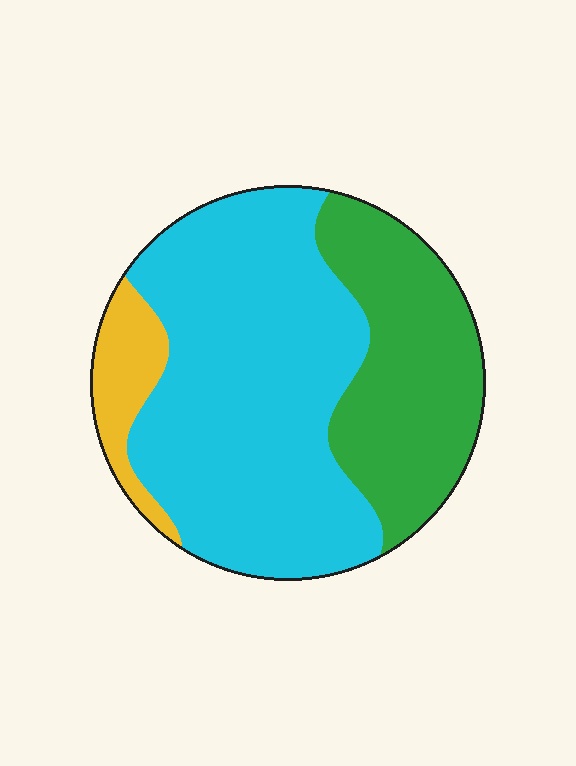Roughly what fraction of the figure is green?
Green covers 31% of the figure.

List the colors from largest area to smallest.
From largest to smallest: cyan, green, yellow.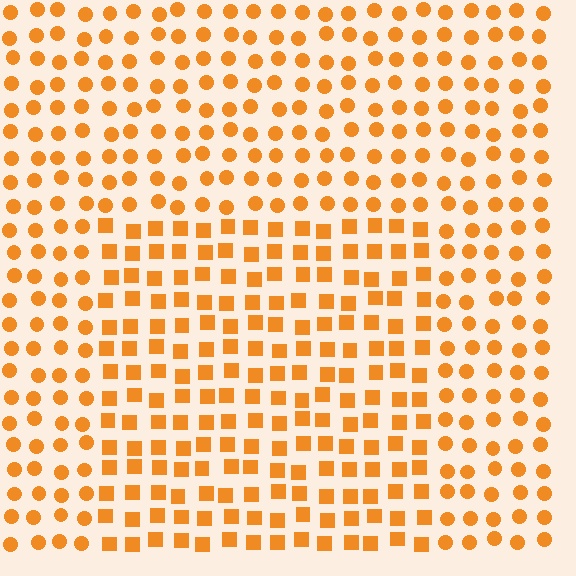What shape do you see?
I see a rectangle.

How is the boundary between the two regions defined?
The boundary is defined by a change in element shape: squares inside vs. circles outside. All elements share the same color and spacing.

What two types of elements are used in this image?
The image uses squares inside the rectangle region and circles outside it.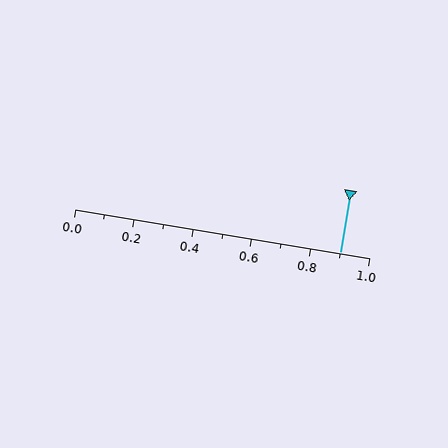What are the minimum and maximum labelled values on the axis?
The axis runs from 0.0 to 1.0.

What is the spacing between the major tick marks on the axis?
The major ticks are spaced 0.2 apart.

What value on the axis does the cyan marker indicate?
The marker indicates approximately 0.9.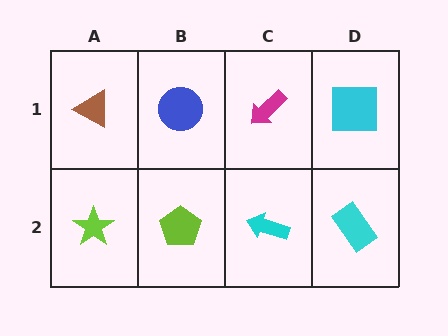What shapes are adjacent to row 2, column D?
A cyan square (row 1, column D), a cyan arrow (row 2, column C).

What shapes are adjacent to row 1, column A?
A lime star (row 2, column A), a blue circle (row 1, column B).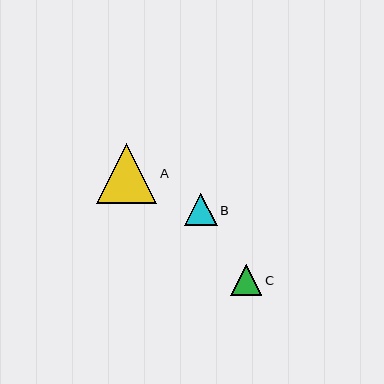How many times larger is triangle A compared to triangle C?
Triangle A is approximately 1.9 times the size of triangle C.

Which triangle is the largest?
Triangle A is the largest with a size of approximately 60 pixels.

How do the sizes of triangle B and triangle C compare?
Triangle B and triangle C are approximately the same size.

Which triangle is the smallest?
Triangle C is the smallest with a size of approximately 31 pixels.